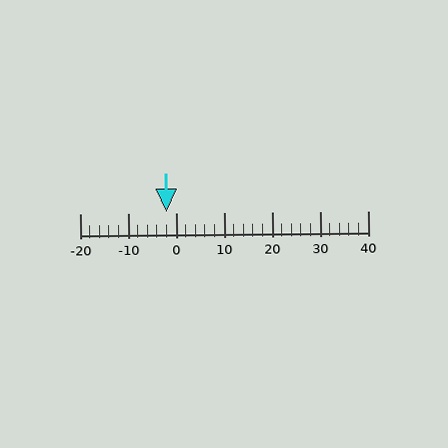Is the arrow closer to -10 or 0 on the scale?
The arrow is closer to 0.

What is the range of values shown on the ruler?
The ruler shows values from -20 to 40.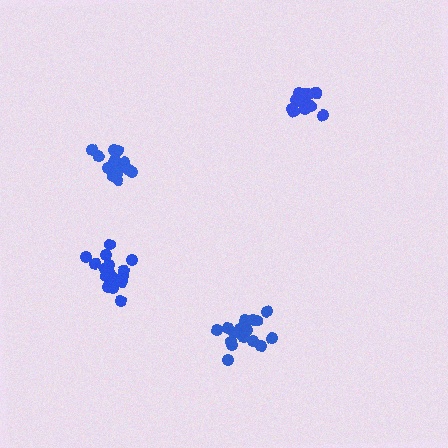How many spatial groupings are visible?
There are 4 spatial groupings.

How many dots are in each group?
Group 1: 17 dots, Group 2: 19 dots, Group 3: 17 dots, Group 4: 15 dots (68 total).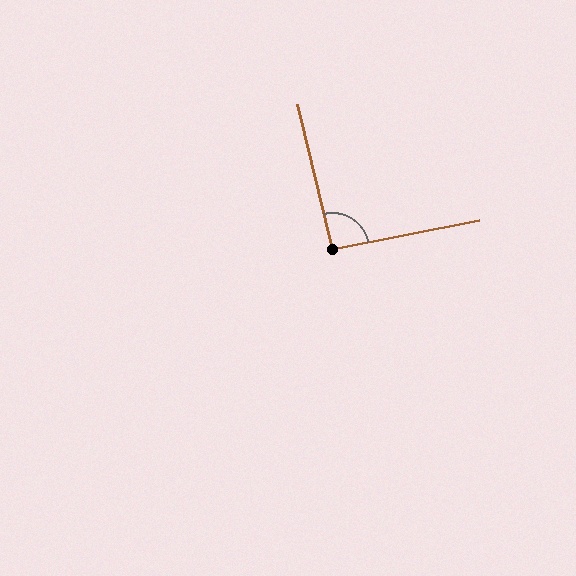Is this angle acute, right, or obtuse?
It is approximately a right angle.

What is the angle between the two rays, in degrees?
Approximately 93 degrees.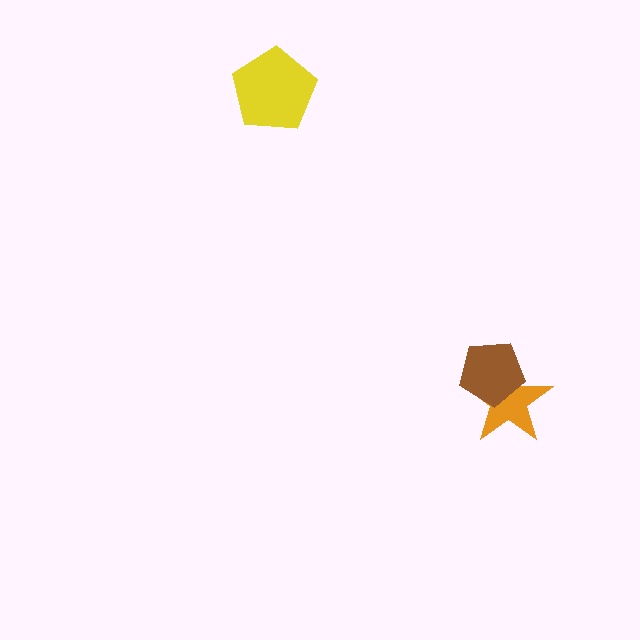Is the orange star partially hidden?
Yes, it is partially covered by another shape.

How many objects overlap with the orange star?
1 object overlaps with the orange star.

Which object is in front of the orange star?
The brown pentagon is in front of the orange star.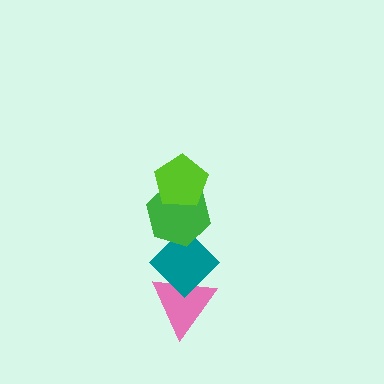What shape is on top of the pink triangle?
The teal diamond is on top of the pink triangle.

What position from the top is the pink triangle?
The pink triangle is 4th from the top.